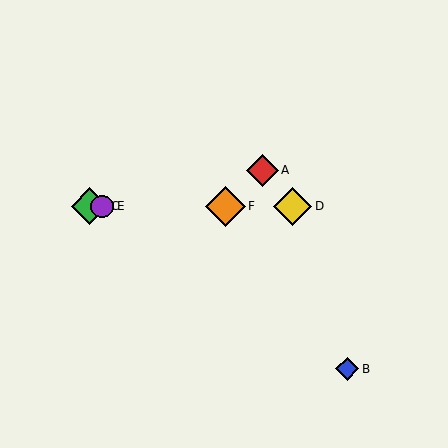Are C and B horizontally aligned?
No, C is at y≈206 and B is at y≈369.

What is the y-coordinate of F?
Object F is at y≈206.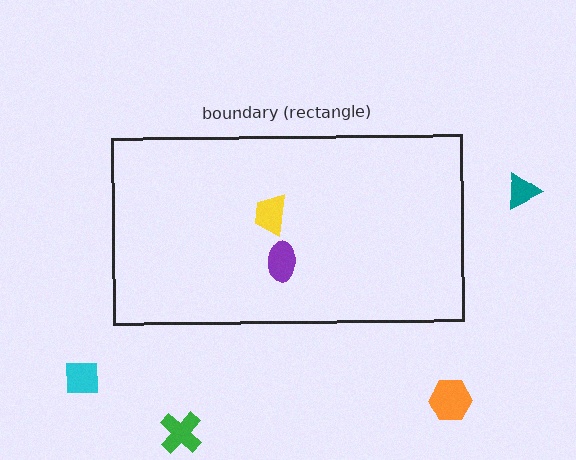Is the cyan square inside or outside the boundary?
Outside.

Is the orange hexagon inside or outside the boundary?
Outside.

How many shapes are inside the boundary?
2 inside, 4 outside.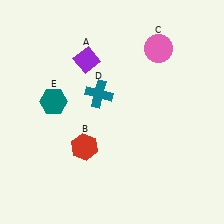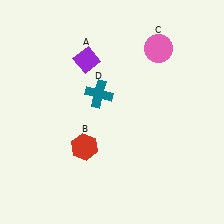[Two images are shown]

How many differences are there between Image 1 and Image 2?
There is 1 difference between the two images.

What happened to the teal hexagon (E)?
The teal hexagon (E) was removed in Image 2. It was in the top-left area of Image 1.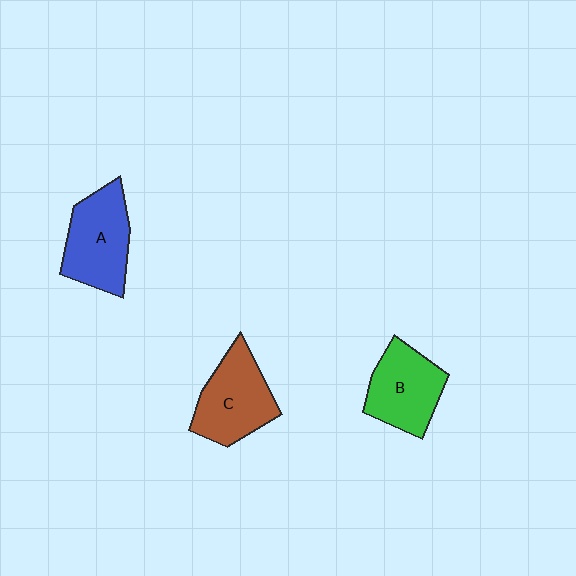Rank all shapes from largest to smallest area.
From largest to smallest: A (blue), C (brown), B (green).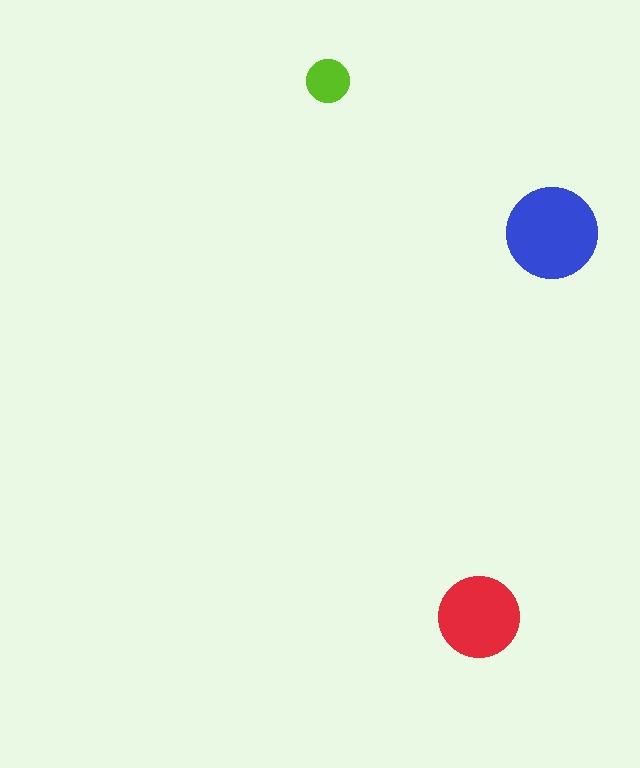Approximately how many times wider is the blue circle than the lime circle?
About 2 times wider.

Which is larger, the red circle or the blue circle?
The blue one.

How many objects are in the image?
There are 3 objects in the image.